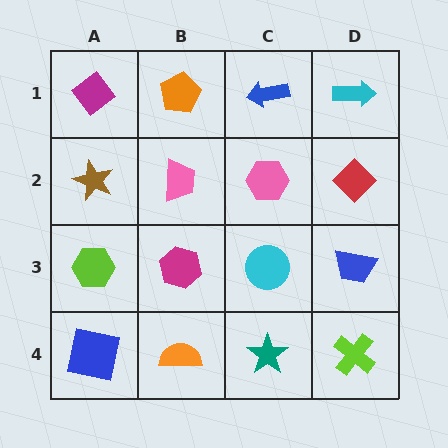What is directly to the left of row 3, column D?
A cyan circle.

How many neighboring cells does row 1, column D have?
2.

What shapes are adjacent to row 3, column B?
A pink trapezoid (row 2, column B), an orange semicircle (row 4, column B), a lime hexagon (row 3, column A), a cyan circle (row 3, column C).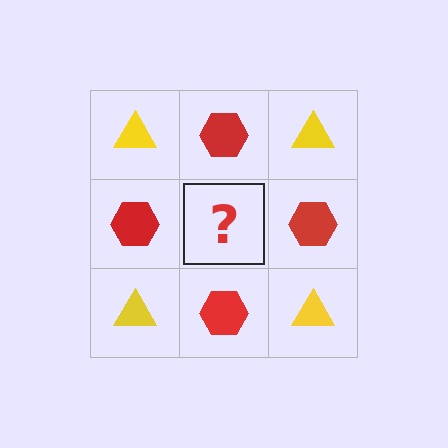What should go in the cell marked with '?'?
The missing cell should contain a yellow triangle.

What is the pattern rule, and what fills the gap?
The rule is that it alternates yellow triangle and red hexagon in a checkerboard pattern. The gap should be filled with a yellow triangle.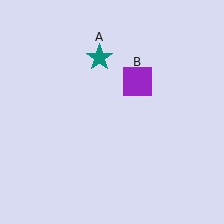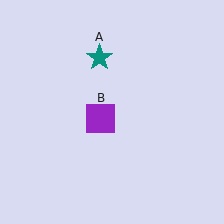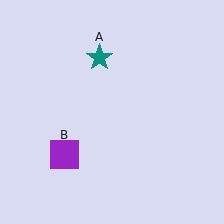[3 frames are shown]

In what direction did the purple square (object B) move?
The purple square (object B) moved down and to the left.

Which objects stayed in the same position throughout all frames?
Teal star (object A) remained stationary.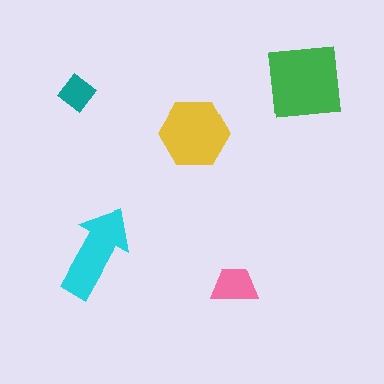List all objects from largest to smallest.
The green square, the yellow hexagon, the cyan arrow, the pink trapezoid, the teal diamond.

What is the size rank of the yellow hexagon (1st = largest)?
2nd.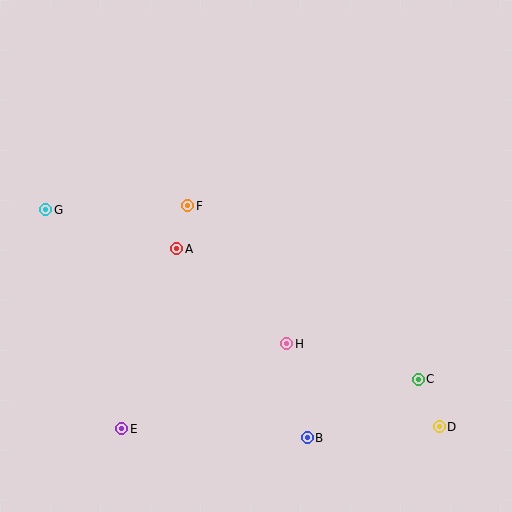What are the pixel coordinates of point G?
Point G is at (46, 210).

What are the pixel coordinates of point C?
Point C is at (418, 379).